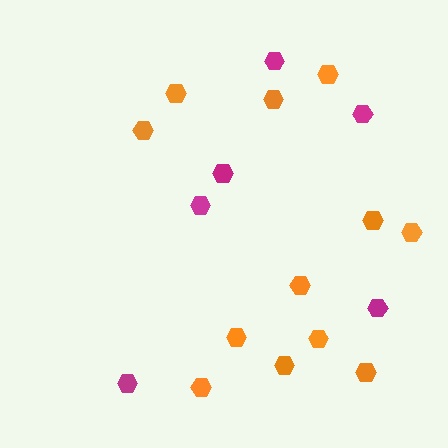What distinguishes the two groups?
There are 2 groups: one group of orange hexagons (12) and one group of magenta hexagons (6).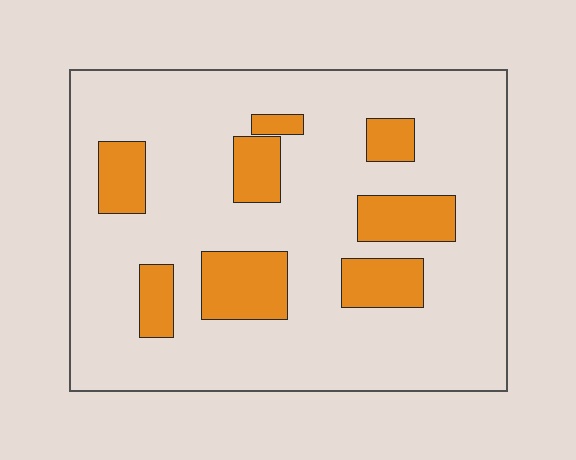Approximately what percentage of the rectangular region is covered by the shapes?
Approximately 20%.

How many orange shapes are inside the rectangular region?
8.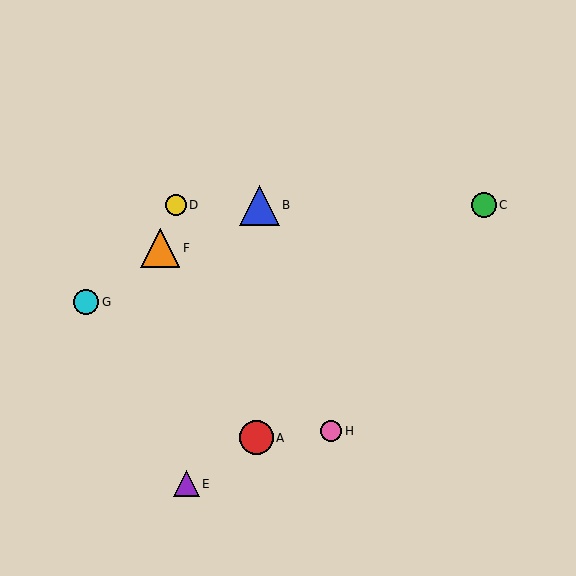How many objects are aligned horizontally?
3 objects (B, C, D) are aligned horizontally.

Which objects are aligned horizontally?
Objects B, C, D are aligned horizontally.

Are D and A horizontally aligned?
No, D is at y≈205 and A is at y≈438.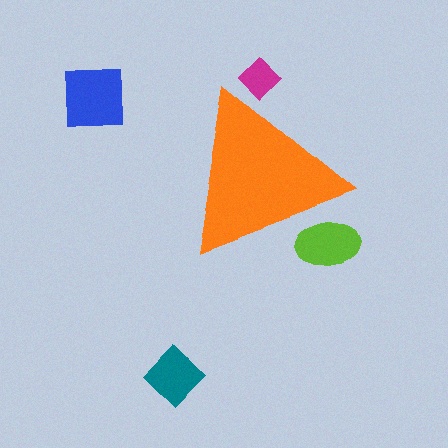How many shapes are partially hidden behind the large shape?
2 shapes are partially hidden.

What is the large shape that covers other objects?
An orange triangle.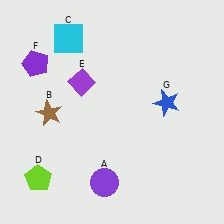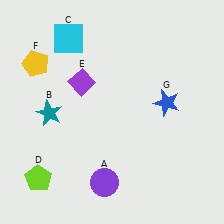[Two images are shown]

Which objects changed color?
B changed from brown to teal. F changed from purple to yellow.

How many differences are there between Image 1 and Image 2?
There are 2 differences between the two images.